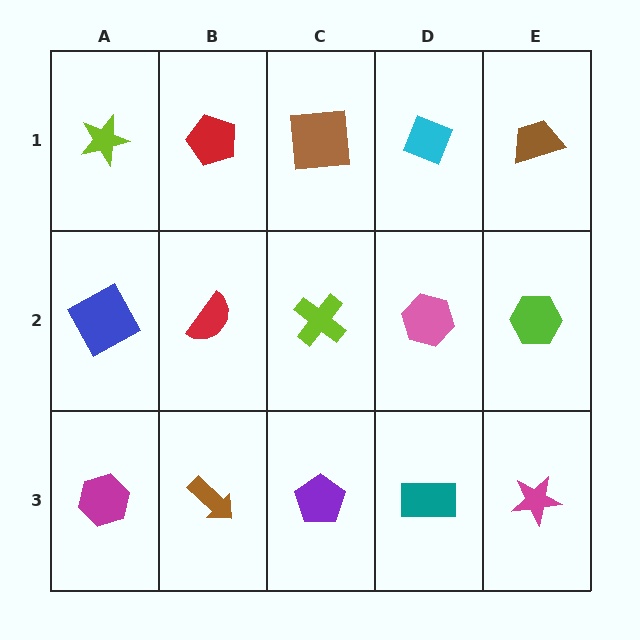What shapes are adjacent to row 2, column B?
A red pentagon (row 1, column B), a brown arrow (row 3, column B), a blue square (row 2, column A), a lime cross (row 2, column C).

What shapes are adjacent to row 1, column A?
A blue square (row 2, column A), a red pentagon (row 1, column B).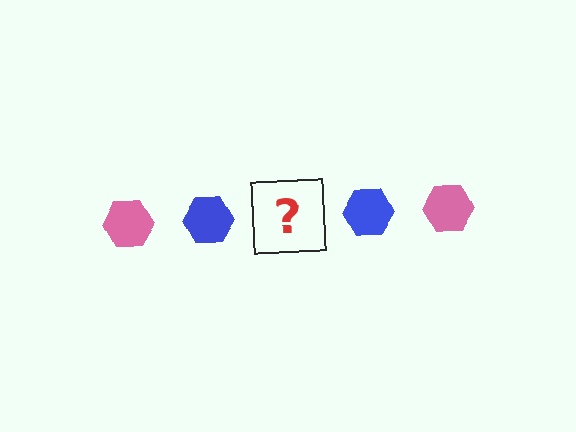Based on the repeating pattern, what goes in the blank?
The blank should be a pink hexagon.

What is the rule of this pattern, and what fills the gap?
The rule is that the pattern cycles through pink, blue hexagons. The gap should be filled with a pink hexagon.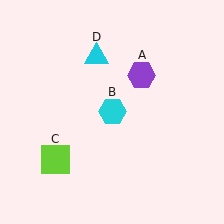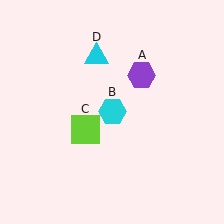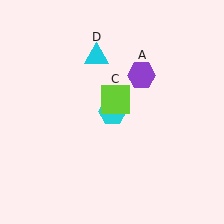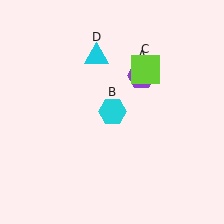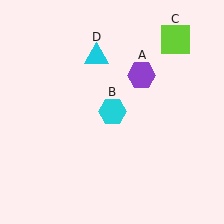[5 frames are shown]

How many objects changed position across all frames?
1 object changed position: lime square (object C).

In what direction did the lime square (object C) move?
The lime square (object C) moved up and to the right.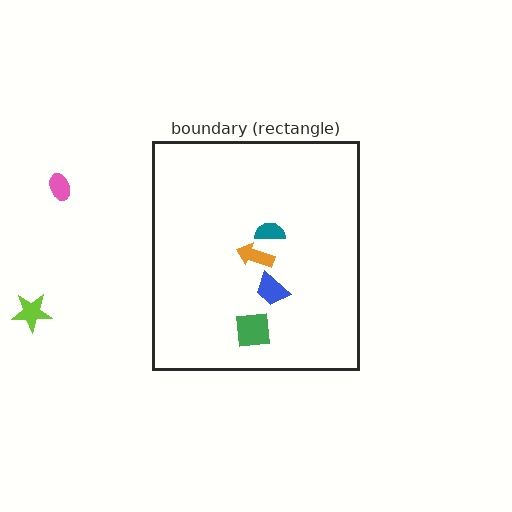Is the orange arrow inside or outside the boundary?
Inside.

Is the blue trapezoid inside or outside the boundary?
Inside.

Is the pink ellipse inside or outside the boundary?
Outside.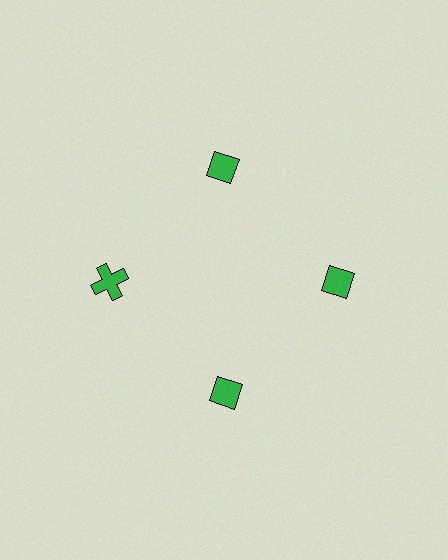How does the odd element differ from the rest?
It has a different shape: cross instead of diamond.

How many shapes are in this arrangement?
There are 4 shapes arranged in a ring pattern.